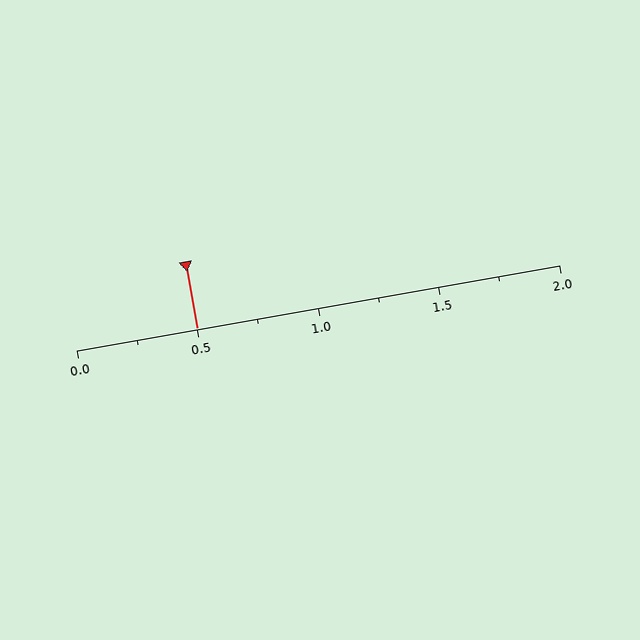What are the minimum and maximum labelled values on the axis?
The axis runs from 0.0 to 2.0.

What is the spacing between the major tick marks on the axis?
The major ticks are spaced 0.5 apart.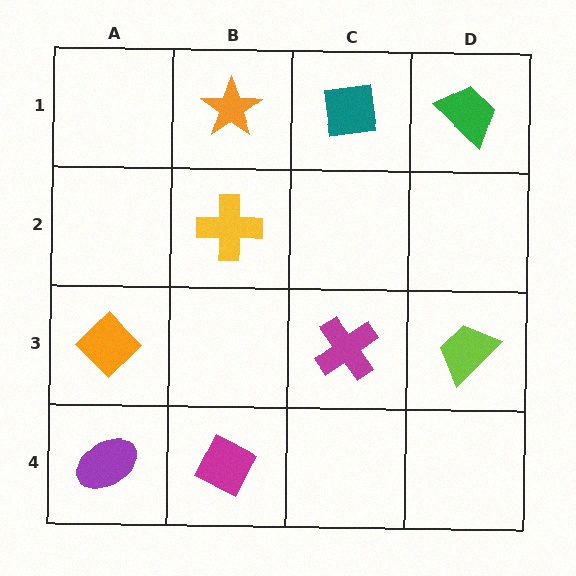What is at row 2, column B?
A yellow cross.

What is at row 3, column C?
A magenta cross.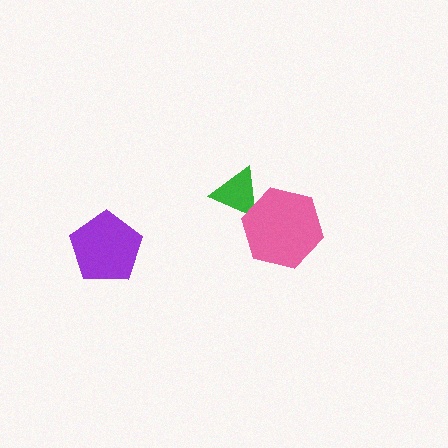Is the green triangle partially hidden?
Yes, it is partially covered by another shape.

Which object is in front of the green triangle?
The pink hexagon is in front of the green triangle.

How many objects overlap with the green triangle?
1 object overlaps with the green triangle.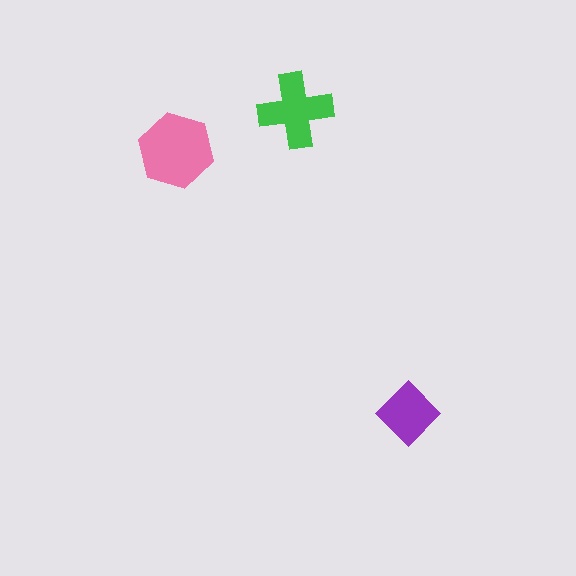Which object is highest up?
The green cross is topmost.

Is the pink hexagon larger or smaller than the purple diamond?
Larger.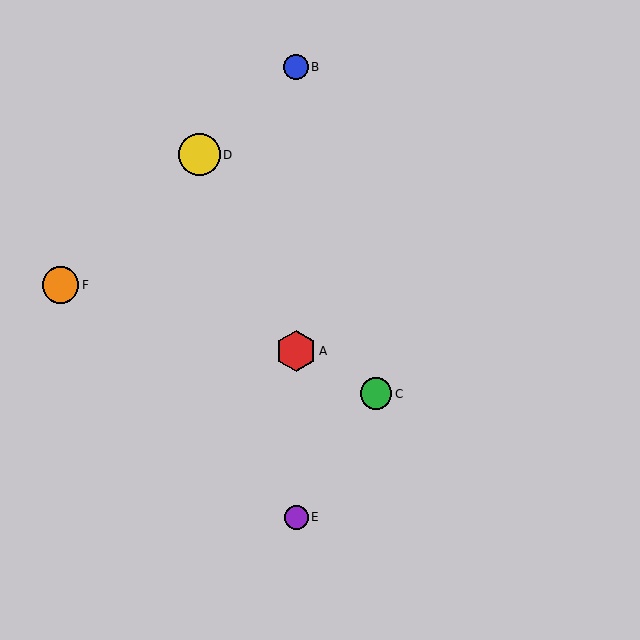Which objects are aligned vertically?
Objects A, B, E are aligned vertically.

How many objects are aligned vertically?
3 objects (A, B, E) are aligned vertically.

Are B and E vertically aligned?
Yes, both are at x≈296.